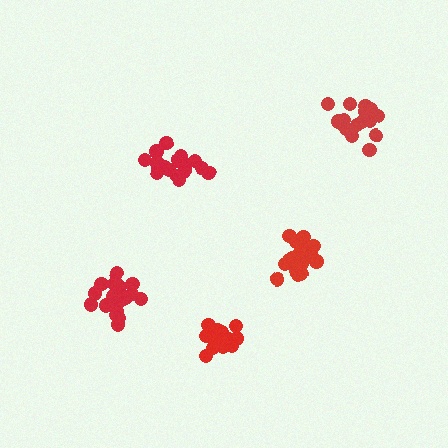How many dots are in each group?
Group 1: 17 dots, Group 2: 15 dots, Group 3: 19 dots, Group 4: 17 dots, Group 5: 19 dots (87 total).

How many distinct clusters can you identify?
There are 5 distinct clusters.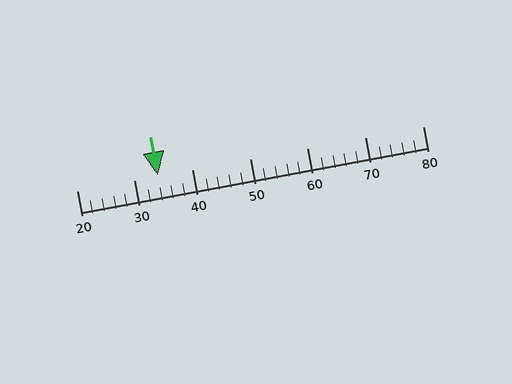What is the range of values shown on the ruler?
The ruler shows values from 20 to 80.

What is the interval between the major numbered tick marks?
The major tick marks are spaced 10 units apart.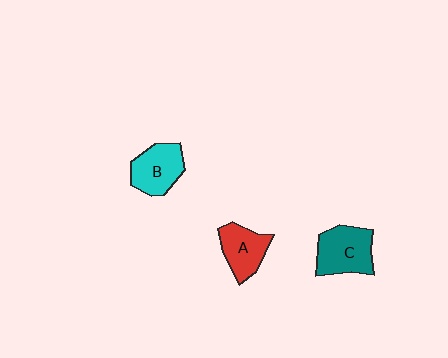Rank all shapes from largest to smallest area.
From largest to smallest: C (teal), B (cyan), A (red).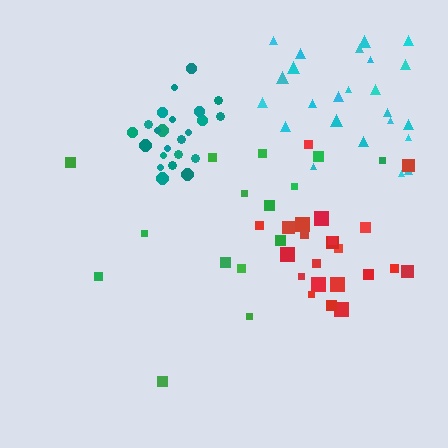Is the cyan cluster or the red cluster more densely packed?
Red.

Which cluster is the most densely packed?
Teal.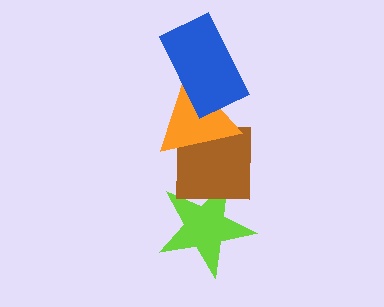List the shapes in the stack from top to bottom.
From top to bottom: the blue rectangle, the orange triangle, the brown square, the lime star.